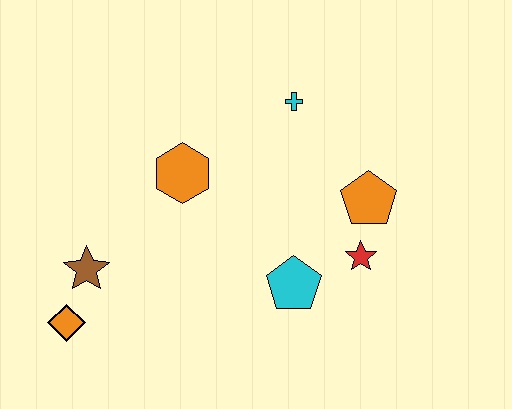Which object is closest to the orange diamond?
The brown star is closest to the orange diamond.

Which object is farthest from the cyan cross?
The orange diamond is farthest from the cyan cross.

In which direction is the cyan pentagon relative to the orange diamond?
The cyan pentagon is to the right of the orange diamond.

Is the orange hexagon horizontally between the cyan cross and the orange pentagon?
No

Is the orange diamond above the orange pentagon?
No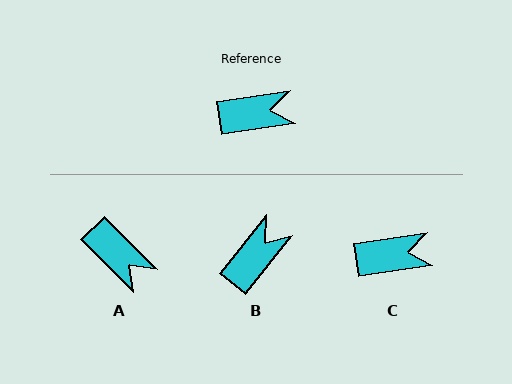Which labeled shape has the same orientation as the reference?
C.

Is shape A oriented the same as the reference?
No, it is off by about 53 degrees.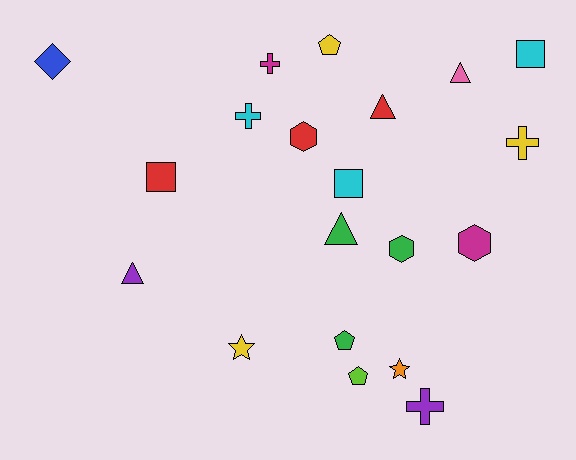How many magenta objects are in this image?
There are 2 magenta objects.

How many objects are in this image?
There are 20 objects.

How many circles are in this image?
There are no circles.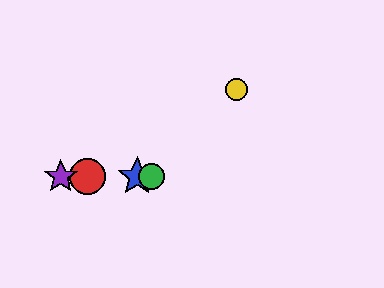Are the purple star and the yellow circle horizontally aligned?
No, the purple star is at y≈176 and the yellow circle is at y≈89.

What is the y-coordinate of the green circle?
The green circle is at y≈176.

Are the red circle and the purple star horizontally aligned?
Yes, both are at y≈176.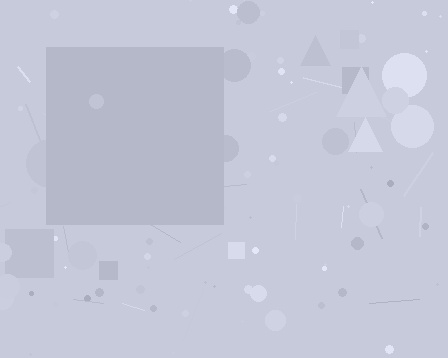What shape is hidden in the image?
A square is hidden in the image.